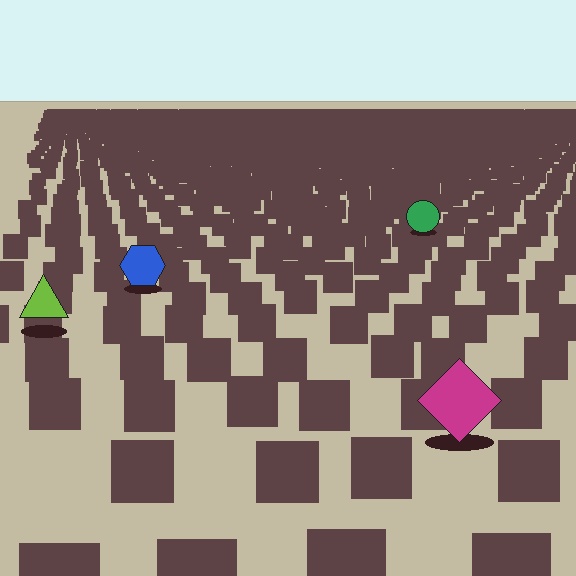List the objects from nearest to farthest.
From nearest to farthest: the magenta diamond, the lime triangle, the blue hexagon, the green circle.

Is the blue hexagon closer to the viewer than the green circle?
Yes. The blue hexagon is closer — you can tell from the texture gradient: the ground texture is coarser near it.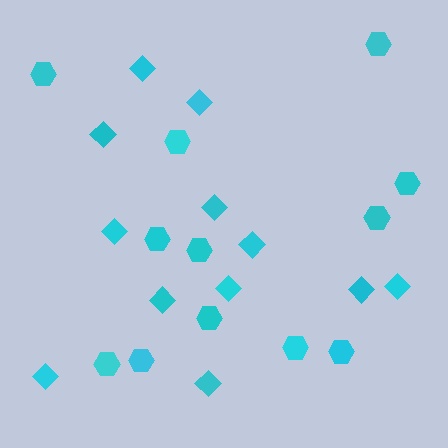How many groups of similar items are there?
There are 2 groups: one group of hexagons (12) and one group of diamonds (12).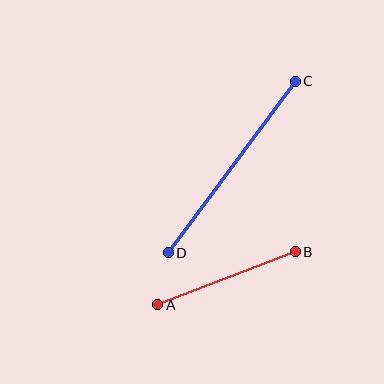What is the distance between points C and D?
The distance is approximately 213 pixels.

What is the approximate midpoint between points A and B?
The midpoint is at approximately (226, 278) pixels.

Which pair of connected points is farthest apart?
Points C and D are farthest apart.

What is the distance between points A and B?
The distance is approximately 147 pixels.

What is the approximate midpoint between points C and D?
The midpoint is at approximately (232, 167) pixels.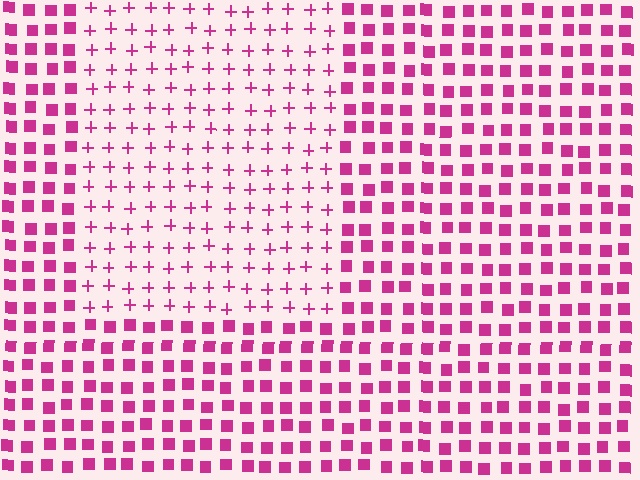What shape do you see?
I see a rectangle.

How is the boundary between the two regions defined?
The boundary is defined by a change in element shape: plus signs inside vs. squares outside. All elements share the same color and spacing.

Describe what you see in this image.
The image is filled with small magenta elements arranged in a uniform grid. A rectangle-shaped region contains plus signs, while the surrounding area contains squares. The boundary is defined purely by the change in element shape.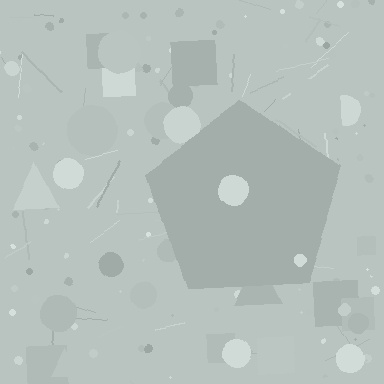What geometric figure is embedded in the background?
A pentagon is embedded in the background.